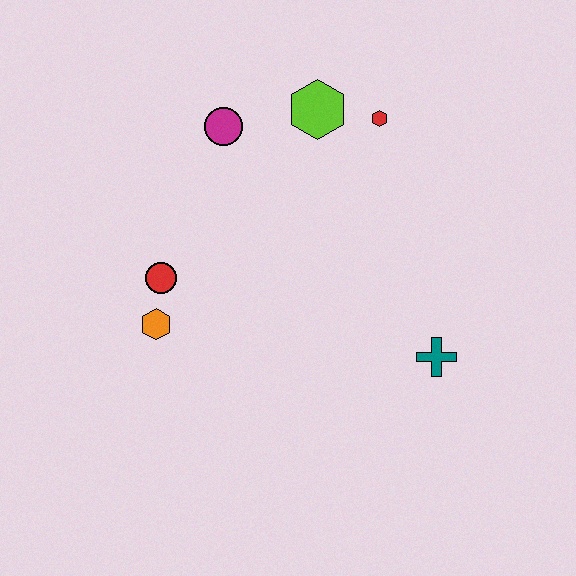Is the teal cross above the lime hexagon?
No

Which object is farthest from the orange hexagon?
The red hexagon is farthest from the orange hexagon.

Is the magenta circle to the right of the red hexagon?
No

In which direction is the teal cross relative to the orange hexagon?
The teal cross is to the right of the orange hexagon.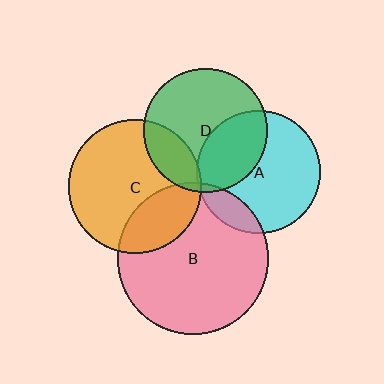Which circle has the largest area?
Circle B (pink).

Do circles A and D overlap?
Yes.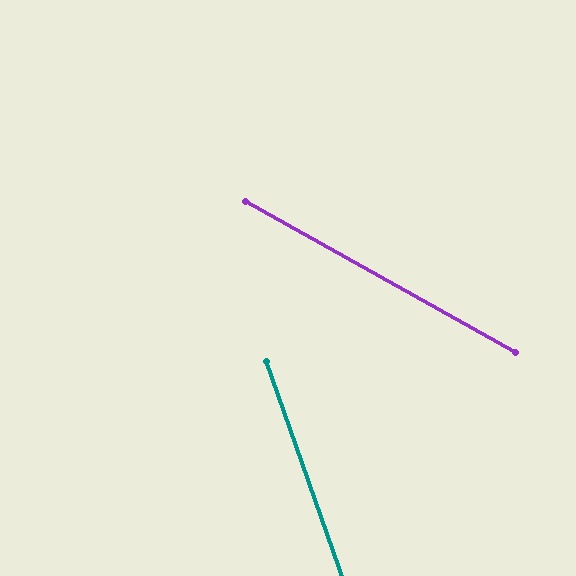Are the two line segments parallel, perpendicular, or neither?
Neither parallel nor perpendicular — they differ by about 41°.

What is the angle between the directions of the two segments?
Approximately 41 degrees.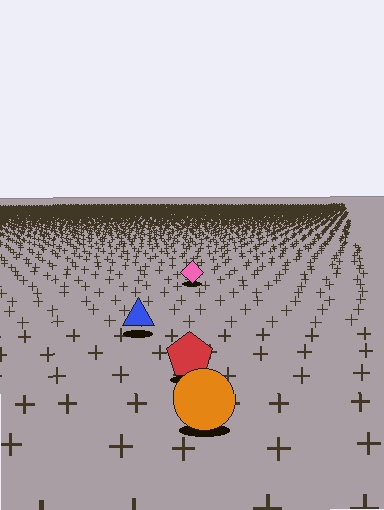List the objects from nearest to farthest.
From nearest to farthest: the orange circle, the red pentagon, the blue triangle, the pink diamond.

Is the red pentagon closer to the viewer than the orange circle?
No. The orange circle is closer — you can tell from the texture gradient: the ground texture is coarser near it.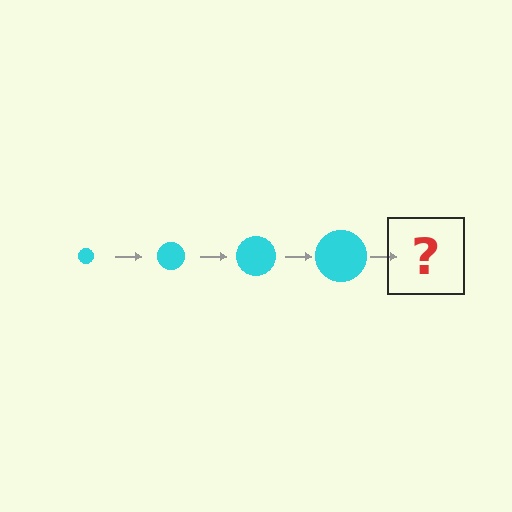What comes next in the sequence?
The next element should be a cyan circle, larger than the previous one.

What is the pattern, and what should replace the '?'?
The pattern is that the circle gets progressively larger each step. The '?' should be a cyan circle, larger than the previous one.